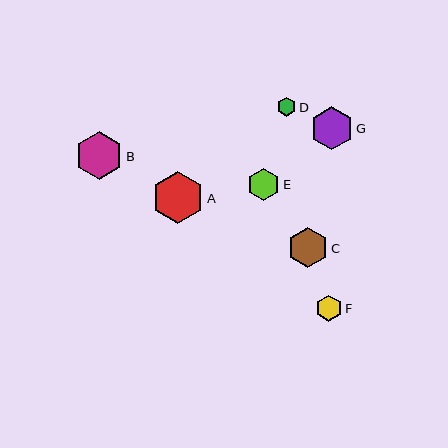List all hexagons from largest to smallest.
From largest to smallest: A, B, G, C, E, F, D.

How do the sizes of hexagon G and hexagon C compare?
Hexagon G and hexagon C are approximately the same size.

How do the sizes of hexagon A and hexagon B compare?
Hexagon A and hexagon B are approximately the same size.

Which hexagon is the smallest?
Hexagon D is the smallest with a size of approximately 19 pixels.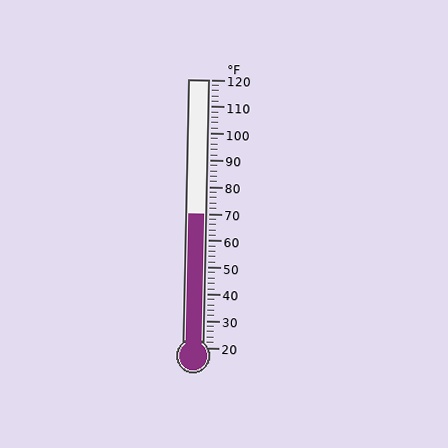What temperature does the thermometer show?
The thermometer shows approximately 70°F.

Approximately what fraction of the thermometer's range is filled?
The thermometer is filled to approximately 50% of its range.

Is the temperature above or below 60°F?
The temperature is above 60°F.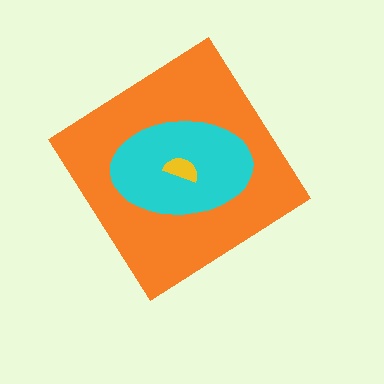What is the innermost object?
The yellow semicircle.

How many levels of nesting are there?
3.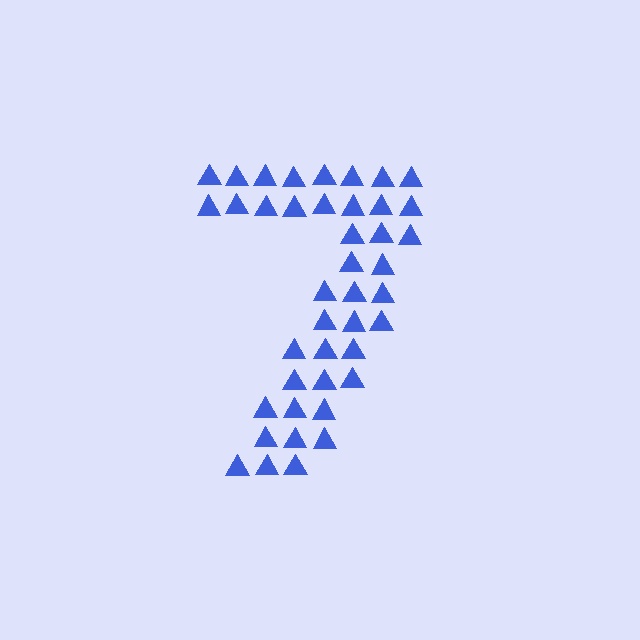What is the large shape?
The large shape is the digit 7.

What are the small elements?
The small elements are triangles.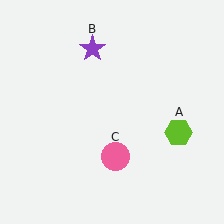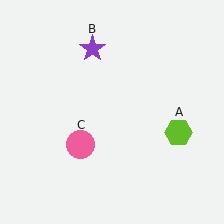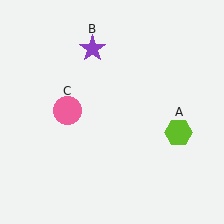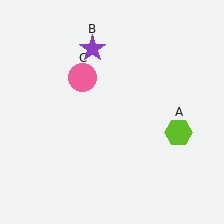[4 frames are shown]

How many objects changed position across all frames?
1 object changed position: pink circle (object C).